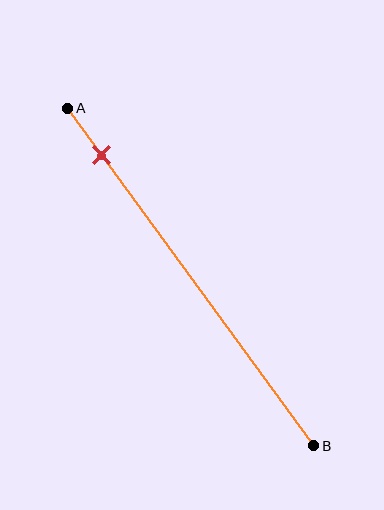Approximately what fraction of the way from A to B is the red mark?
The red mark is approximately 15% of the way from A to B.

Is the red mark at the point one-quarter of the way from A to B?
No, the mark is at about 15% from A, not at the 25% one-quarter point.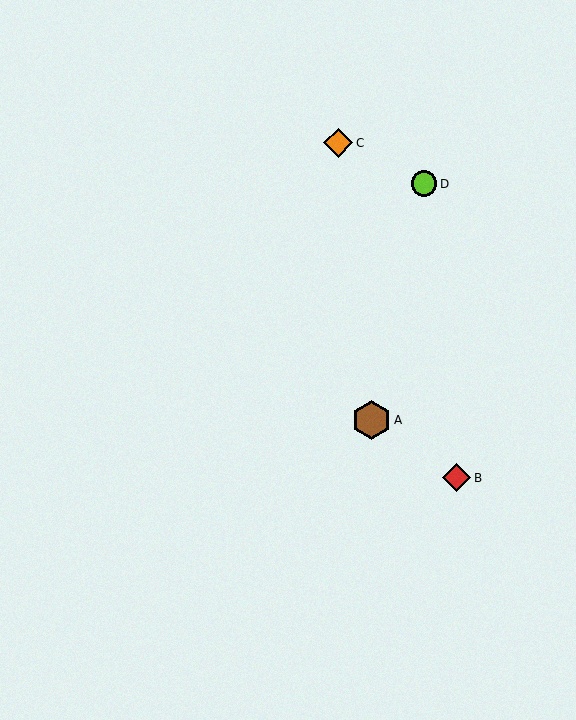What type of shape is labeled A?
Shape A is a brown hexagon.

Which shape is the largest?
The brown hexagon (labeled A) is the largest.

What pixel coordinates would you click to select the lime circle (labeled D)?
Click at (424, 184) to select the lime circle D.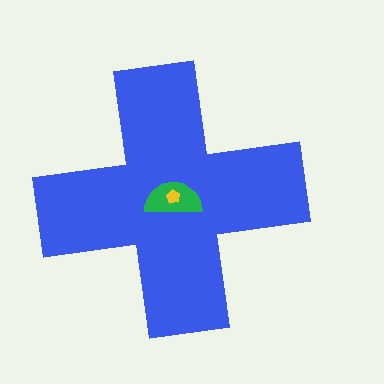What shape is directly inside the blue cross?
The green semicircle.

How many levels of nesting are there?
3.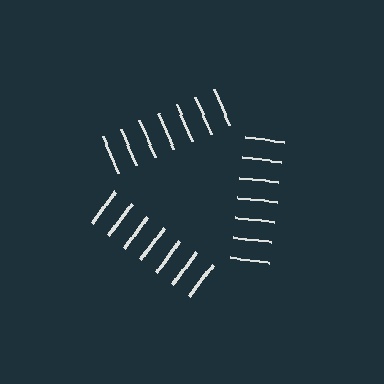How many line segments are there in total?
21 — 7 along each of the 3 edges.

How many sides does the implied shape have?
3 sides — the line-ends trace a triangle.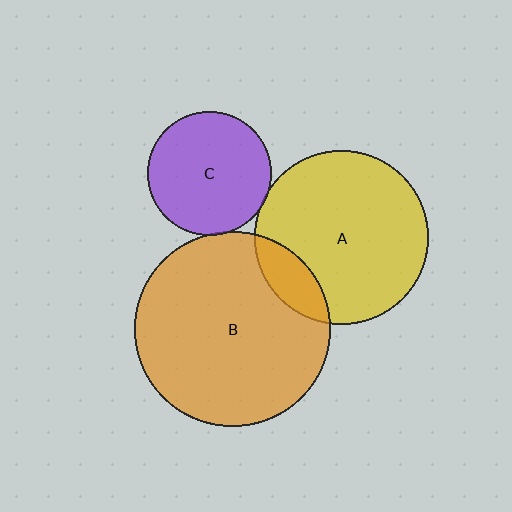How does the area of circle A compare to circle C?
Approximately 2.0 times.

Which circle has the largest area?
Circle B (orange).